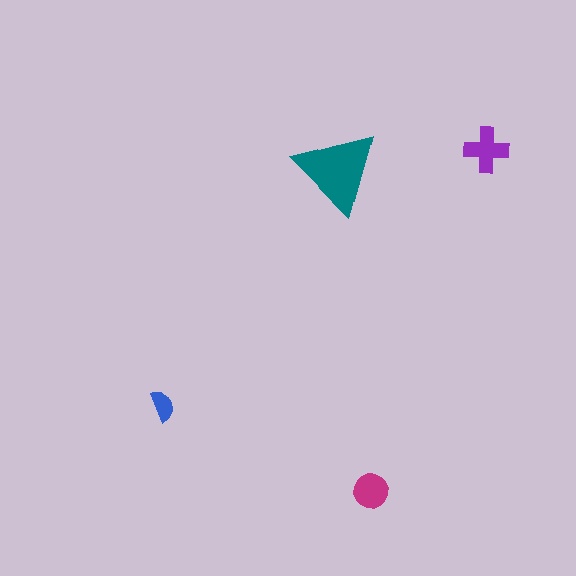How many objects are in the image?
There are 4 objects in the image.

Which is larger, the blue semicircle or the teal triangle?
The teal triangle.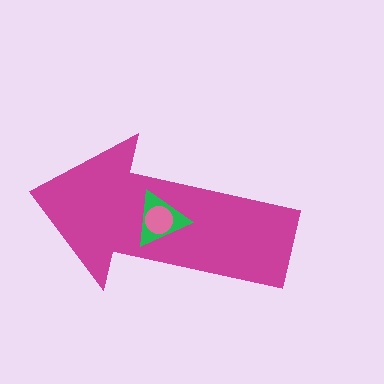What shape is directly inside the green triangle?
The pink circle.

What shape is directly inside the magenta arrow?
The green triangle.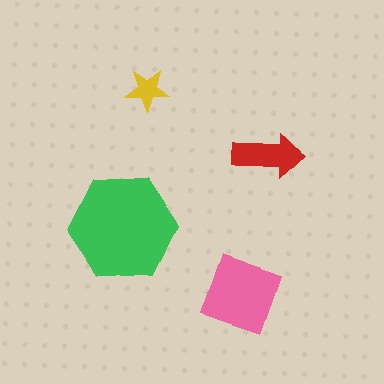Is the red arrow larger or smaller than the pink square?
Smaller.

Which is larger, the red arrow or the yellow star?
The red arrow.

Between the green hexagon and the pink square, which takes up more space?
The green hexagon.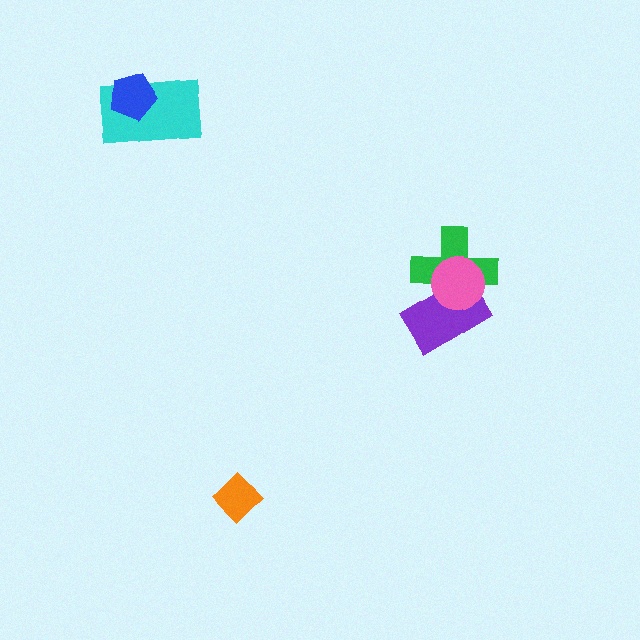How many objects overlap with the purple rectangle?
2 objects overlap with the purple rectangle.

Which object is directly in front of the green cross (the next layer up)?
The purple rectangle is directly in front of the green cross.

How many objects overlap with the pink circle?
2 objects overlap with the pink circle.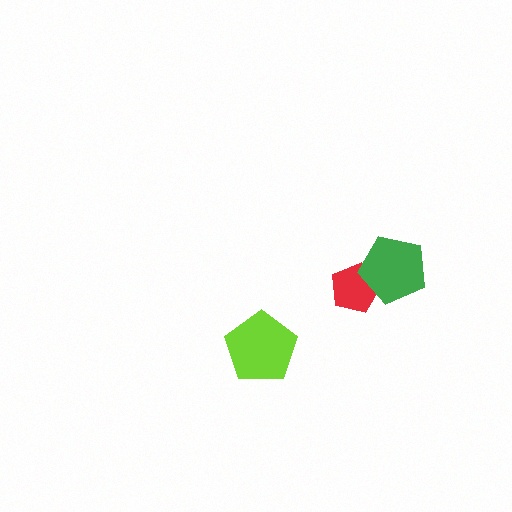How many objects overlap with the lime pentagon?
0 objects overlap with the lime pentagon.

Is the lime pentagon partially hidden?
No, no other shape covers it.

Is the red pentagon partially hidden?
Yes, it is partially covered by another shape.